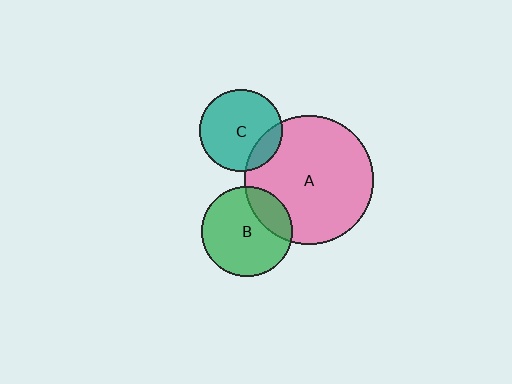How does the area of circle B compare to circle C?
Approximately 1.2 times.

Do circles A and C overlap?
Yes.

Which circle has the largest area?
Circle A (pink).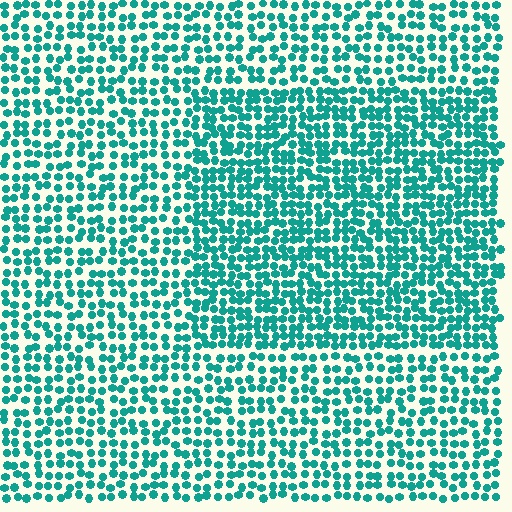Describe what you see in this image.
The image contains small teal elements arranged at two different densities. A rectangle-shaped region is visible where the elements are more densely packed than the surrounding area.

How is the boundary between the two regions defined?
The boundary is defined by a change in element density (approximately 1.5x ratio). All elements are the same color, size, and shape.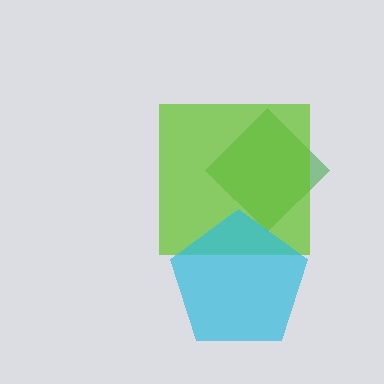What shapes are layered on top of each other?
The layered shapes are: a green diamond, a lime square, a cyan pentagon.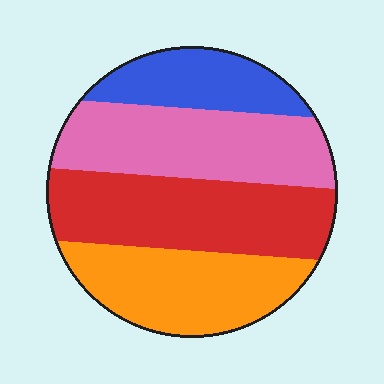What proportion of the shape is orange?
Orange takes up about one quarter (1/4) of the shape.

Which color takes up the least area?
Blue, at roughly 15%.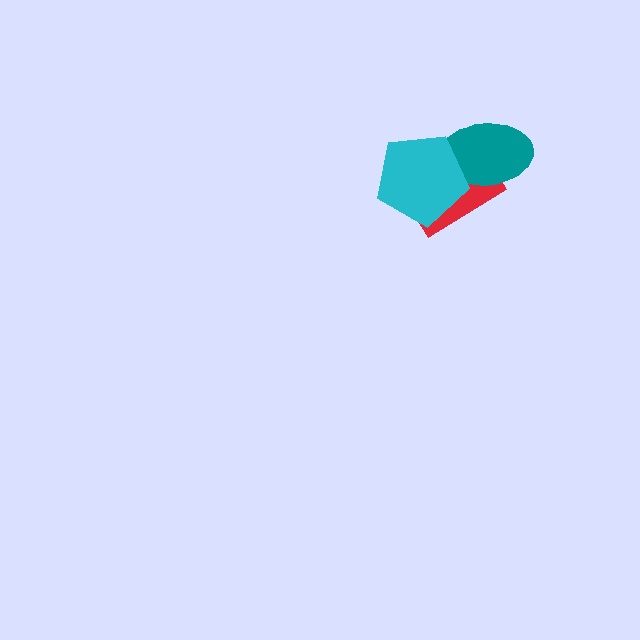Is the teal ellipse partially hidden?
Yes, it is partially covered by another shape.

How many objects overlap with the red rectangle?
2 objects overlap with the red rectangle.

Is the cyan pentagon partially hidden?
No, no other shape covers it.